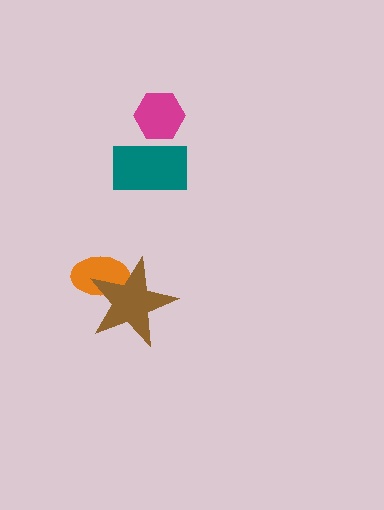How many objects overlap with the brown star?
1 object overlaps with the brown star.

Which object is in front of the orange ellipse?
The brown star is in front of the orange ellipse.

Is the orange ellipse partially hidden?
Yes, it is partially covered by another shape.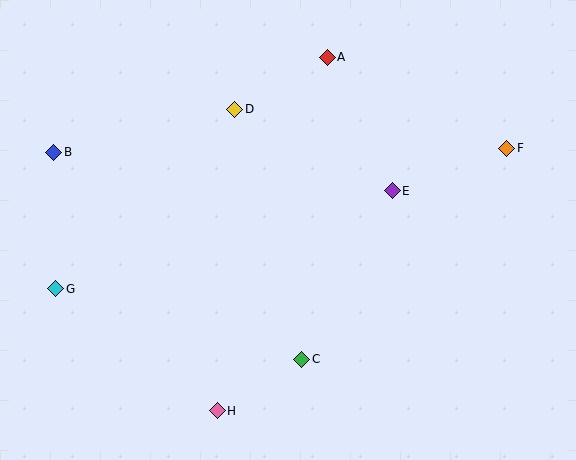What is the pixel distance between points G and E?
The distance between G and E is 351 pixels.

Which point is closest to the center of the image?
Point E at (392, 191) is closest to the center.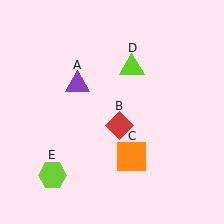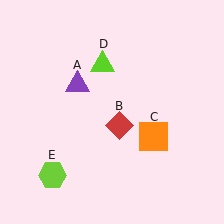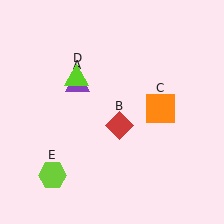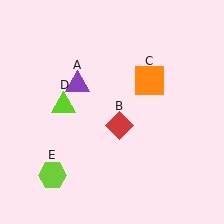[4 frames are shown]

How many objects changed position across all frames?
2 objects changed position: orange square (object C), lime triangle (object D).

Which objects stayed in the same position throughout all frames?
Purple triangle (object A) and red diamond (object B) and lime hexagon (object E) remained stationary.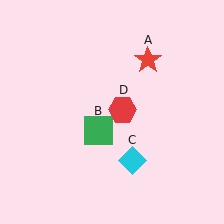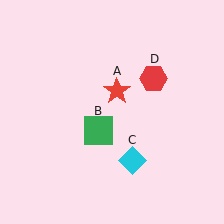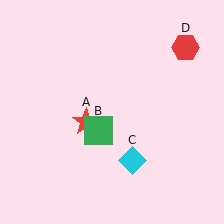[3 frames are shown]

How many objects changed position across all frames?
2 objects changed position: red star (object A), red hexagon (object D).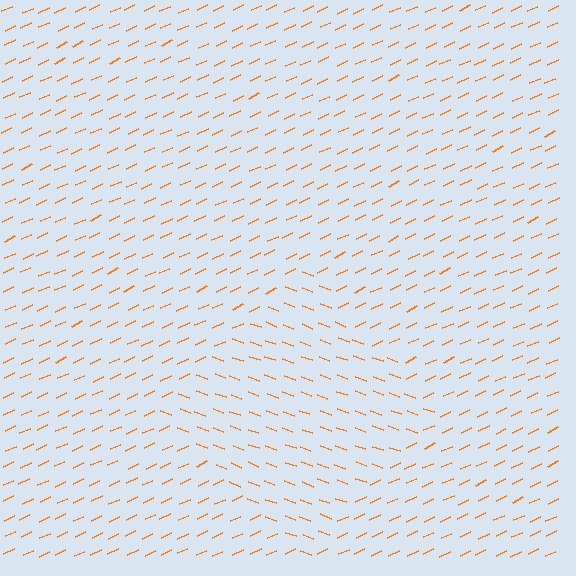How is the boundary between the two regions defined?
The boundary is defined purely by a change in line orientation (approximately 45 degrees difference). All lines are the same color and thickness.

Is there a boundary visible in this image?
Yes, there is a texture boundary formed by a change in line orientation.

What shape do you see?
I see a diamond.